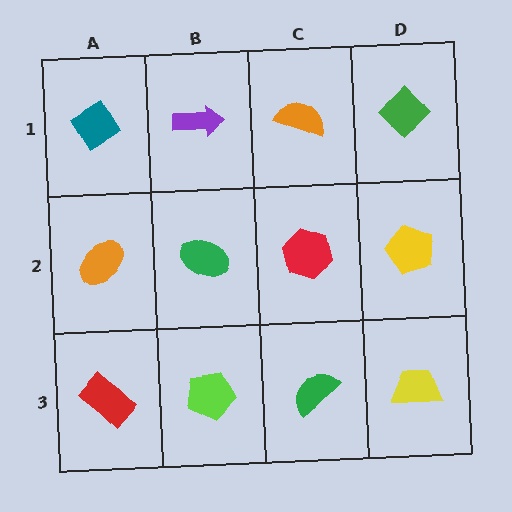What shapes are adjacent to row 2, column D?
A green diamond (row 1, column D), a yellow trapezoid (row 3, column D), a red hexagon (row 2, column C).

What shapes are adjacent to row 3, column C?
A red hexagon (row 2, column C), a lime pentagon (row 3, column B), a yellow trapezoid (row 3, column D).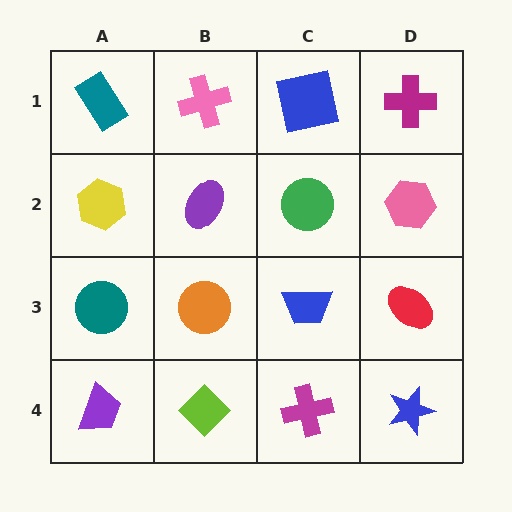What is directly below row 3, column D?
A blue star.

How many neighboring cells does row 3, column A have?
3.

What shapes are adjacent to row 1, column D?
A pink hexagon (row 2, column D), a blue square (row 1, column C).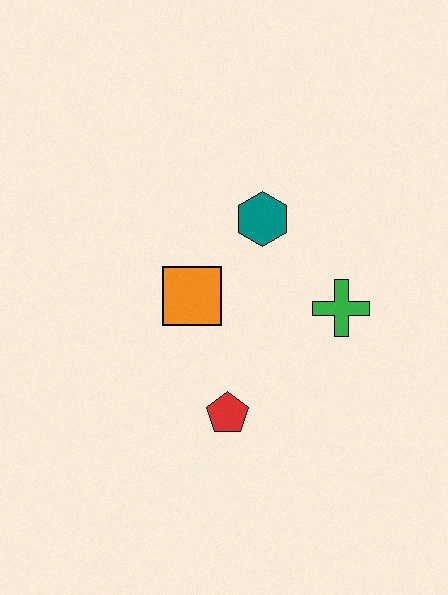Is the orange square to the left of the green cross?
Yes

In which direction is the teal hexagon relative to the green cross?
The teal hexagon is above the green cross.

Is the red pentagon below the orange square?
Yes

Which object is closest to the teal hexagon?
The orange square is closest to the teal hexagon.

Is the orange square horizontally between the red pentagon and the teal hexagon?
No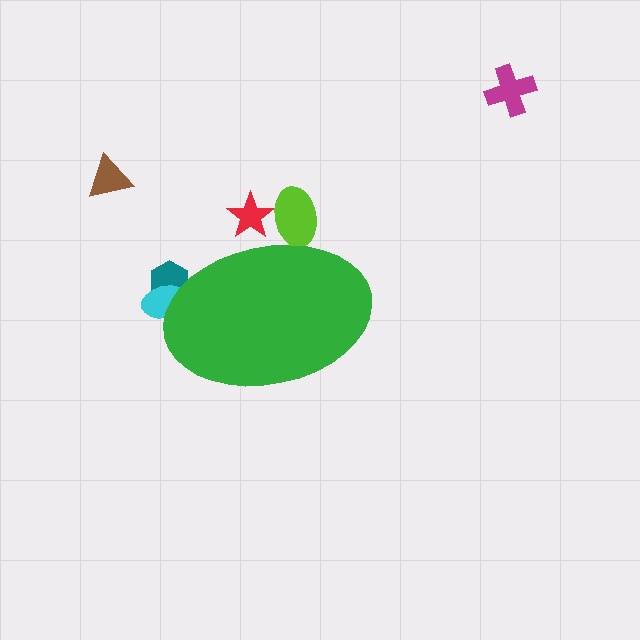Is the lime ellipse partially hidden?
Yes, the lime ellipse is partially hidden behind the green ellipse.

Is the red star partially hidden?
Yes, the red star is partially hidden behind the green ellipse.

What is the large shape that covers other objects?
A green ellipse.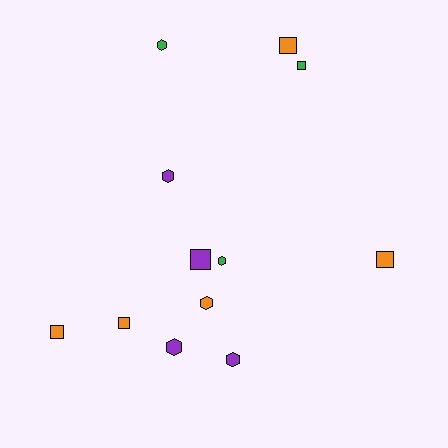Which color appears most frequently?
Orange, with 5 objects.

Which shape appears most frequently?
Hexagon, with 6 objects.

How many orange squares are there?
There are 4 orange squares.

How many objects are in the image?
There are 12 objects.